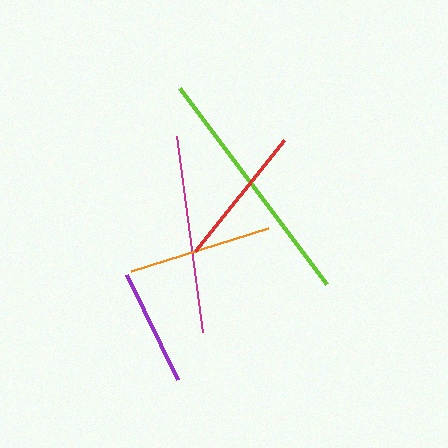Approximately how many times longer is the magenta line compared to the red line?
The magenta line is approximately 1.4 times the length of the red line.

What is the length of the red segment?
The red segment is approximately 143 pixels long.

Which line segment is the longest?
The lime line is the longest at approximately 245 pixels.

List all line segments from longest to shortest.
From longest to shortest: lime, magenta, orange, red, purple.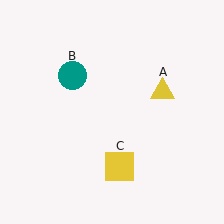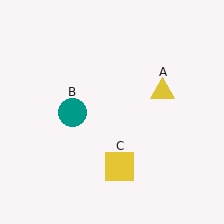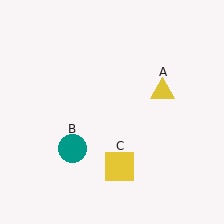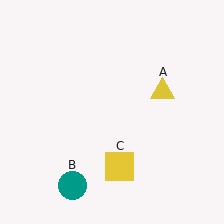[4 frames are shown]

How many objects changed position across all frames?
1 object changed position: teal circle (object B).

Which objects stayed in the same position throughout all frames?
Yellow triangle (object A) and yellow square (object C) remained stationary.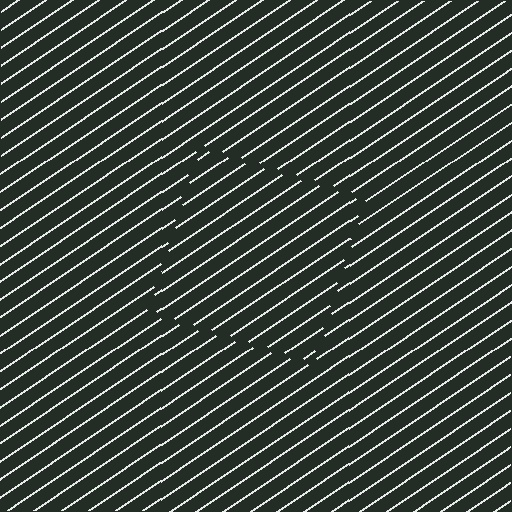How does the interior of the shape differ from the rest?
The interior of the shape contains the same grating, shifted by half a period — the contour is defined by the phase discontinuity where line-ends from the inner and outer gratings abut.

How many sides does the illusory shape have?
4 sides — the line-ends trace a square.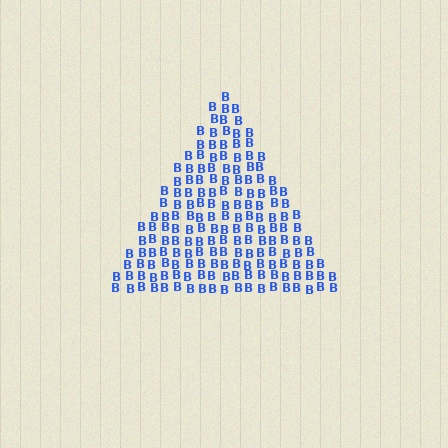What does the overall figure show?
The overall figure shows a triangle.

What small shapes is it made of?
It is made of small letter B's.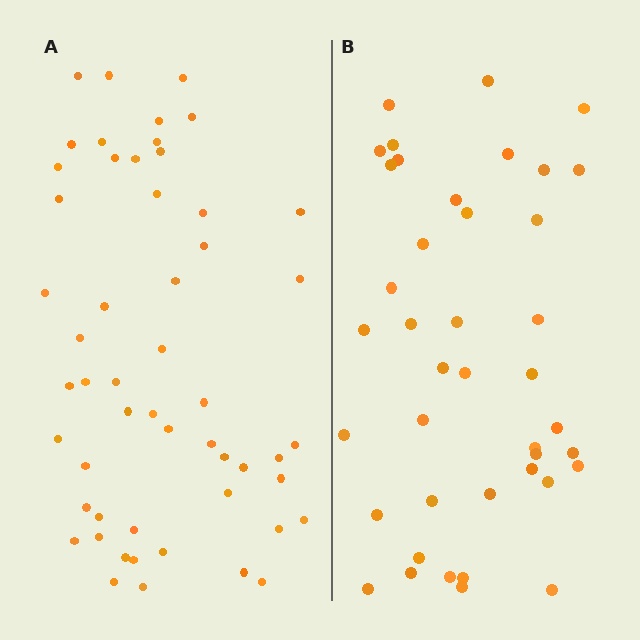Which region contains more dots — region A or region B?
Region A (the left region) has more dots.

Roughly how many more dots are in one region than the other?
Region A has roughly 12 or so more dots than region B.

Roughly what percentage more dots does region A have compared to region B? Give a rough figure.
About 30% more.